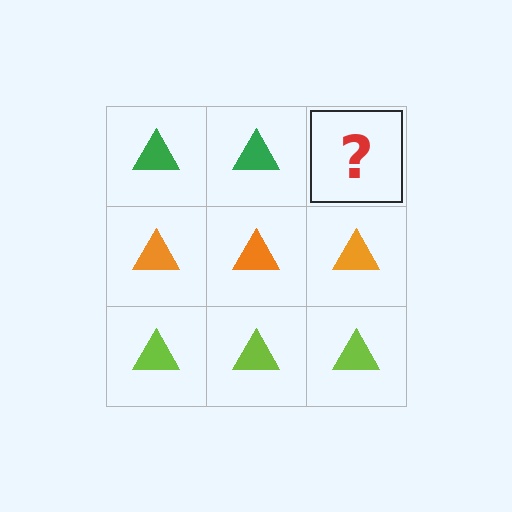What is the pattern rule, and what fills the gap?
The rule is that each row has a consistent color. The gap should be filled with a green triangle.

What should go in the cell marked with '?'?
The missing cell should contain a green triangle.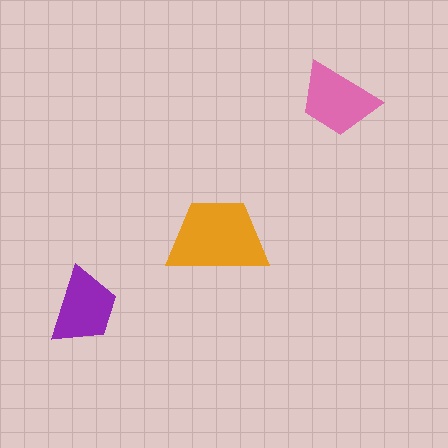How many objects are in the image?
There are 3 objects in the image.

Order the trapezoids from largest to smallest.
the orange one, the pink one, the purple one.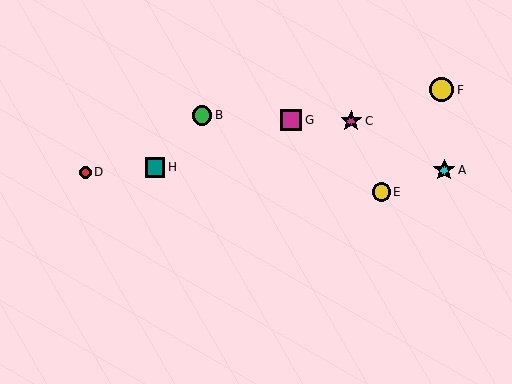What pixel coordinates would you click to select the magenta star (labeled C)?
Click at (351, 121) to select the magenta star C.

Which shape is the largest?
The yellow circle (labeled F) is the largest.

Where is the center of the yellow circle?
The center of the yellow circle is at (381, 192).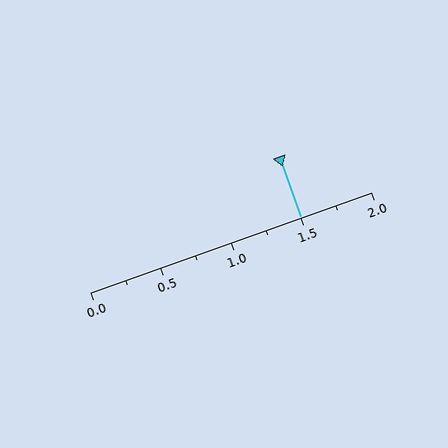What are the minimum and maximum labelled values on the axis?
The axis runs from 0.0 to 2.0.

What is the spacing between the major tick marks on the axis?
The major ticks are spaced 0.5 apart.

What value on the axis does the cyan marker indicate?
The marker indicates approximately 1.5.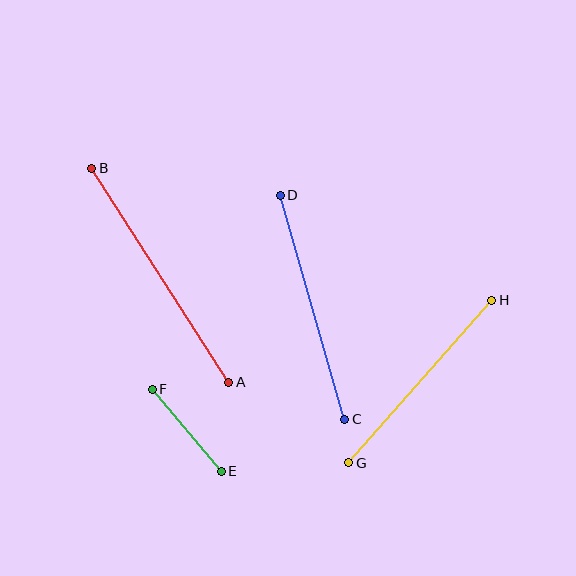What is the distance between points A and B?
The distance is approximately 254 pixels.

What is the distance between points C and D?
The distance is approximately 233 pixels.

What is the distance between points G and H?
The distance is approximately 216 pixels.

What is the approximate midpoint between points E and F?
The midpoint is at approximately (187, 430) pixels.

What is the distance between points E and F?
The distance is approximately 107 pixels.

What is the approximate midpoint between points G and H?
The midpoint is at approximately (420, 382) pixels.